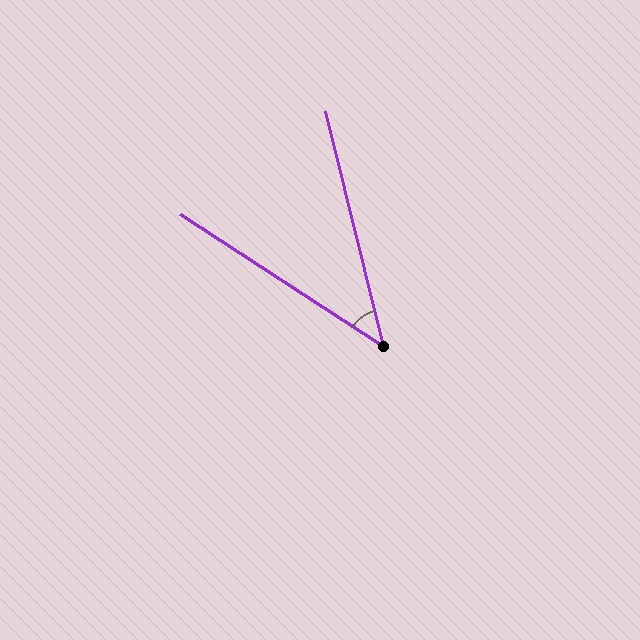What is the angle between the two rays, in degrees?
Approximately 43 degrees.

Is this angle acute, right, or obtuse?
It is acute.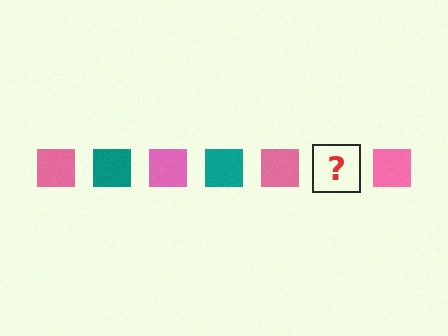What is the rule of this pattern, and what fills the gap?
The rule is that the pattern cycles through pink, teal squares. The gap should be filled with a teal square.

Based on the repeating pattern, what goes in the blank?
The blank should be a teal square.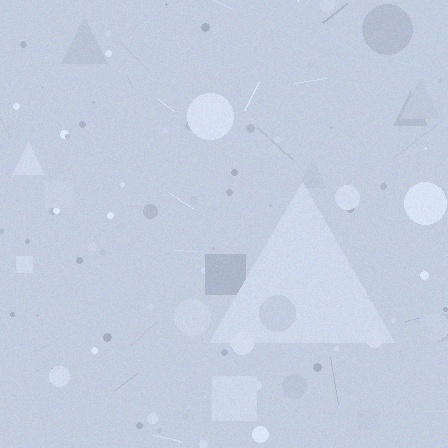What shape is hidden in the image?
A triangle is hidden in the image.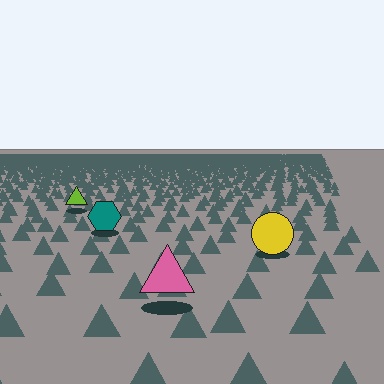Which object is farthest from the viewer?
The lime triangle is farthest from the viewer. It appears smaller and the ground texture around it is denser.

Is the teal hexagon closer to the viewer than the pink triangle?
No. The pink triangle is closer — you can tell from the texture gradient: the ground texture is coarser near it.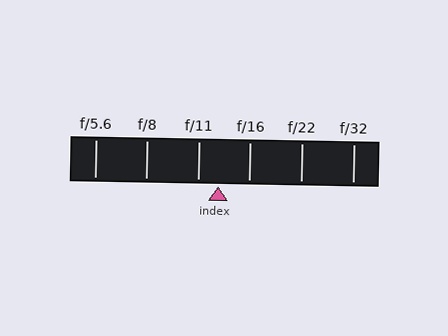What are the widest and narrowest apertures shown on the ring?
The widest aperture shown is f/5.6 and the narrowest is f/32.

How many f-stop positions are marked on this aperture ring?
There are 6 f-stop positions marked.